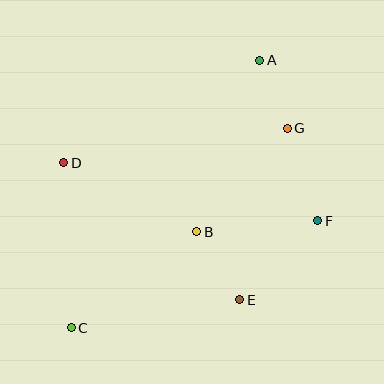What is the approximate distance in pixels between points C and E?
The distance between C and E is approximately 171 pixels.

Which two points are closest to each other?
Points A and G are closest to each other.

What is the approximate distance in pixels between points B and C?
The distance between B and C is approximately 158 pixels.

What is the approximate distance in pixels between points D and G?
The distance between D and G is approximately 226 pixels.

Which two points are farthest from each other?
Points A and C are farthest from each other.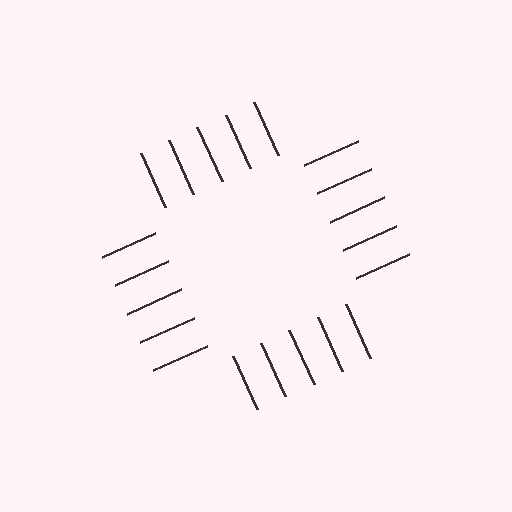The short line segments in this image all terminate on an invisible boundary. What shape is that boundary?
An illusory square — the line segments terminate on its edges but no continuous stroke is drawn.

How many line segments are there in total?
20 — 5 along each of the 4 edges.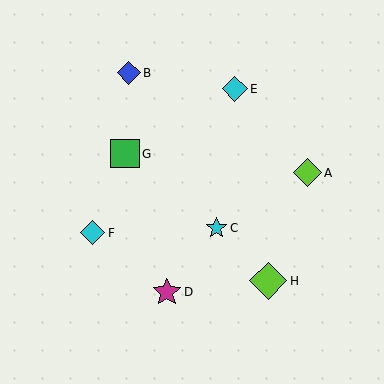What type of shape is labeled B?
Shape B is a blue diamond.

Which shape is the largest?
The lime diamond (labeled H) is the largest.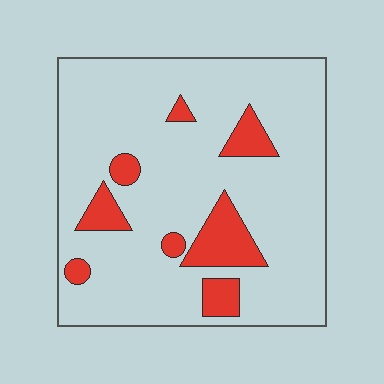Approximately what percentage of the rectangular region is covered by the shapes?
Approximately 15%.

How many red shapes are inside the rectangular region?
8.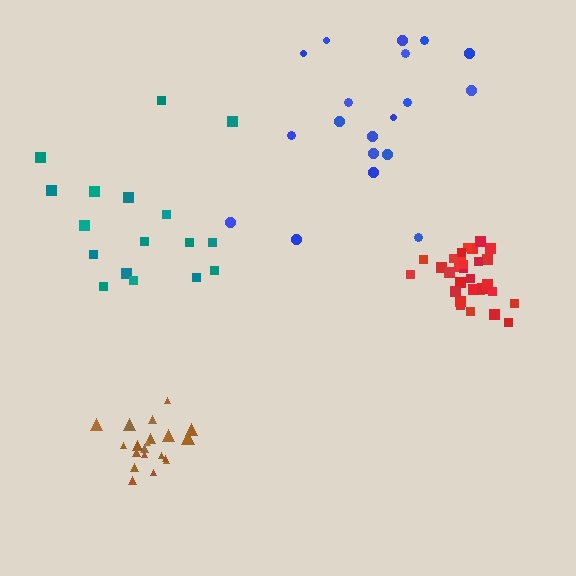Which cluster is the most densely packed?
Brown.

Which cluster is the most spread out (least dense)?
Teal.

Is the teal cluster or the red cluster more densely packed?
Red.